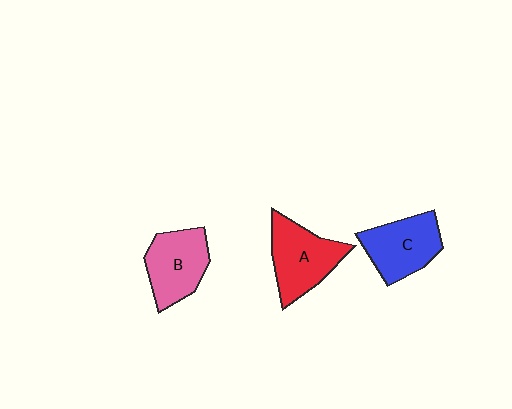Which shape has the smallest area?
Shape B (pink).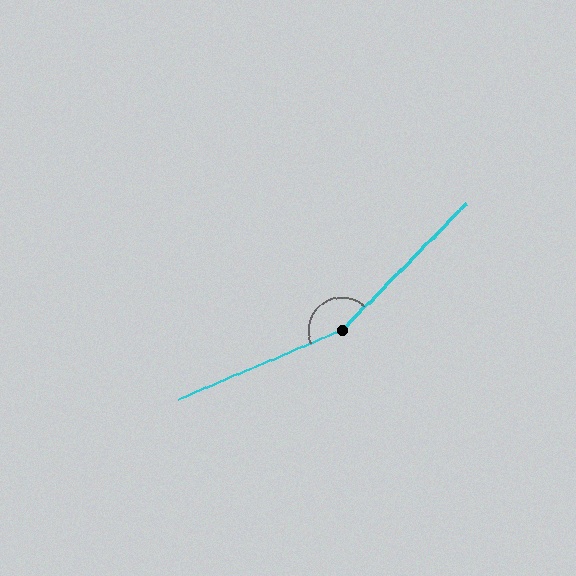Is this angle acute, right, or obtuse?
It is obtuse.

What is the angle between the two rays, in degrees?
Approximately 157 degrees.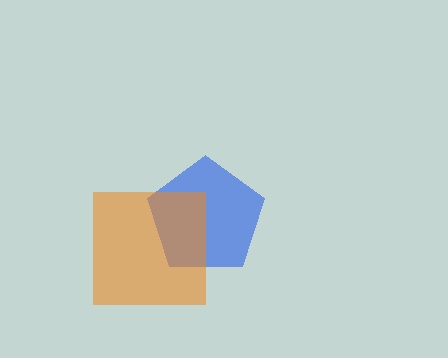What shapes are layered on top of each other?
The layered shapes are: a blue pentagon, an orange square.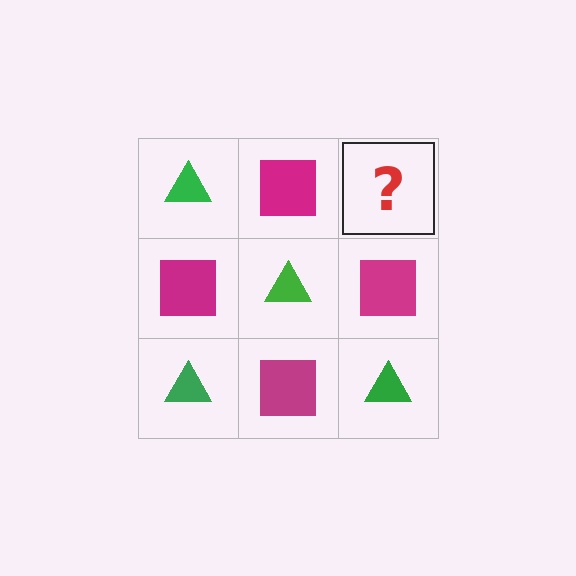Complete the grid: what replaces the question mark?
The question mark should be replaced with a green triangle.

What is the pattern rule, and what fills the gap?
The rule is that it alternates green triangle and magenta square in a checkerboard pattern. The gap should be filled with a green triangle.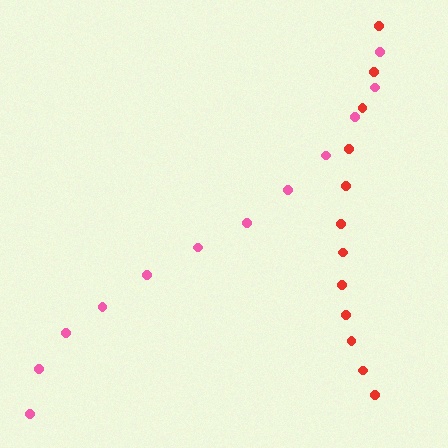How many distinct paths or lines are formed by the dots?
There are 2 distinct paths.